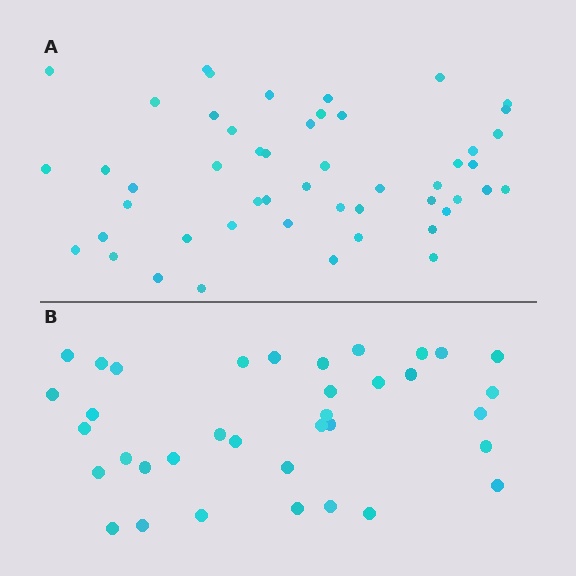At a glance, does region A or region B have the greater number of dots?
Region A (the top region) has more dots.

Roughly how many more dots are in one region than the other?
Region A has approximately 15 more dots than region B.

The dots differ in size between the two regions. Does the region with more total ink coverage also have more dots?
No. Region B has more total ink coverage because its dots are larger, but region A actually contains more individual dots. Total area can be misleading — the number of items is what matters here.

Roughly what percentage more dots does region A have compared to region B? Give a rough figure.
About 40% more.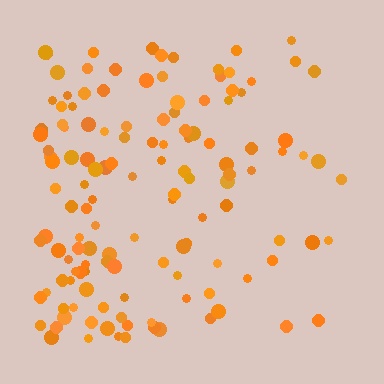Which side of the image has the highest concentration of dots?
The left.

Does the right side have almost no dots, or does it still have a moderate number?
Still a moderate number, just noticeably fewer than the left.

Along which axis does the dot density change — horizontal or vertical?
Horizontal.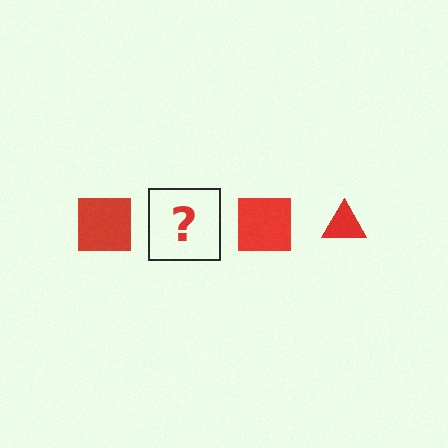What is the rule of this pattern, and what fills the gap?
The rule is that the pattern cycles through square, triangle shapes in red. The gap should be filled with a red triangle.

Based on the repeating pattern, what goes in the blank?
The blank should be a red triangle.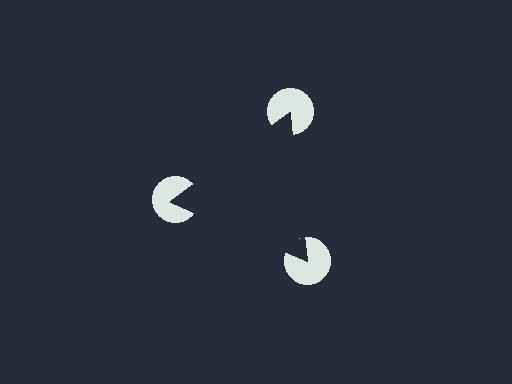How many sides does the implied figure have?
3 sides.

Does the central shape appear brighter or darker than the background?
It typically appears slightly darker than the background, even though no actual brightness change is drawn.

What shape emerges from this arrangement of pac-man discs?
An illusory triangle — its edges are inferred from the aligned wedge cuts in the pac-man discs, not physically drawn.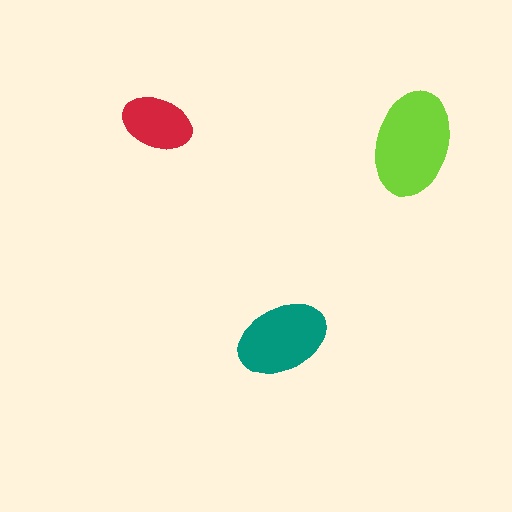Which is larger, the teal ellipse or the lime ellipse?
The lime one.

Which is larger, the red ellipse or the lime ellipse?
The lime one.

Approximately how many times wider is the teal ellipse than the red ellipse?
About 1.5 times wider.